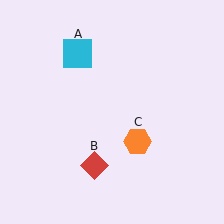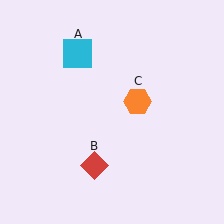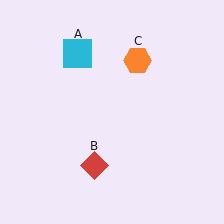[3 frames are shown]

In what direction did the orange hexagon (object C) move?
The orange hexagon (object C) moved up.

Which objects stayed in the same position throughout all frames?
Cyan square (object A) and red diamond (object B) remained stationary.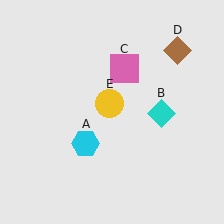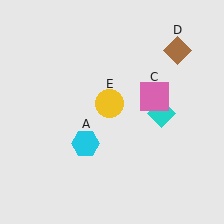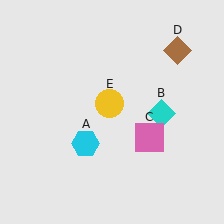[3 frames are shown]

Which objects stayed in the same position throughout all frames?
Cyan hexagon (object A) and cyan diamond (object B) and brown diamond (object D) and yellow circle (object E) remained stationary.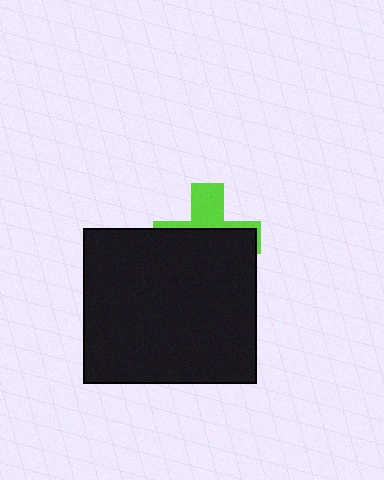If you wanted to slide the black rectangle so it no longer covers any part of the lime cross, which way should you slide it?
Slide it down — that is the most direct way to separate the two shapes.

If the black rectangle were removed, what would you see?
You would see the complete lime cross.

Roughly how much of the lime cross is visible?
A small part of it is visible (roughly 33%).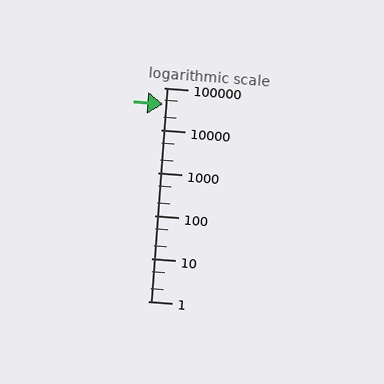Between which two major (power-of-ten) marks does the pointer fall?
The pointer is between 10000 and 100000.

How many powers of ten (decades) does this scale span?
The scale spans 5 decades, from 1 to 100000.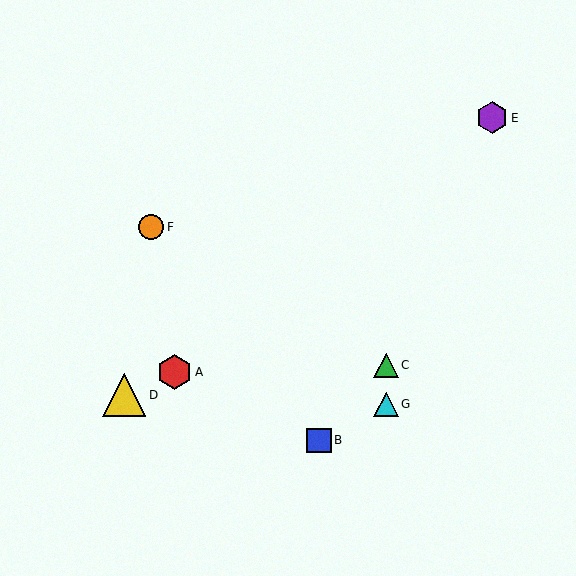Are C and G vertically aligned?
Yes, both are at x≈386.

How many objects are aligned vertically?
2 objects (C, G) are aligned vertically.